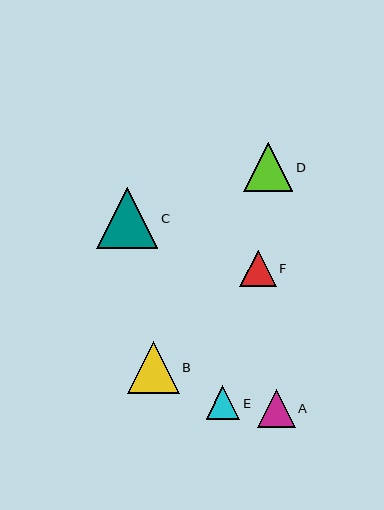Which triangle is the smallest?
Triangle E is the smallest with a size of approximately 33 pixels.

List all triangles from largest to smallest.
From largest to smallest: C, B, D, A, F, E.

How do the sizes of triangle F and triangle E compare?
Triangle F and triangle E are approximately the same size.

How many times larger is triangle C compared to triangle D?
Triangle C is approximately 1.2 times the size of triangle D.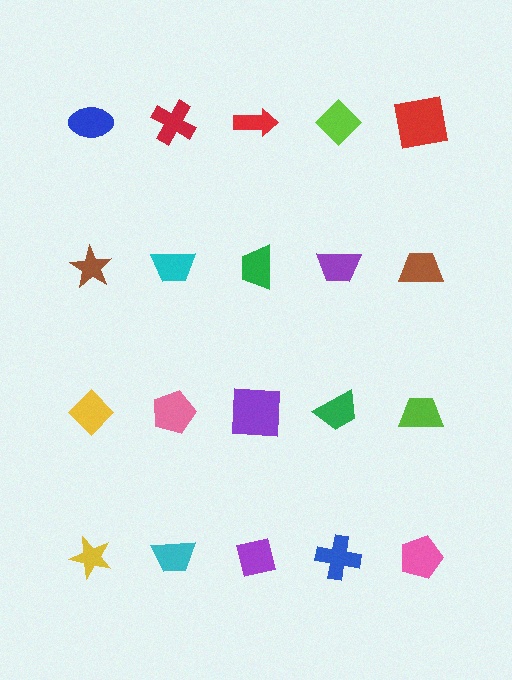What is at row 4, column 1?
A yellow star.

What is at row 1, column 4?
A lime diamond.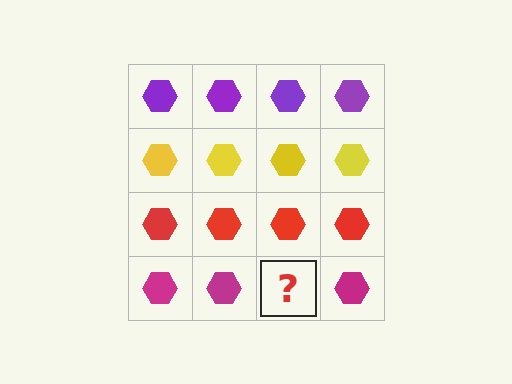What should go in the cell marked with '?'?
The missing cell should contain a magenta hexagon.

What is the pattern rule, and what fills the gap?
The rule is that each row has a consistent color. The gap should be filled with a magenta hexagon.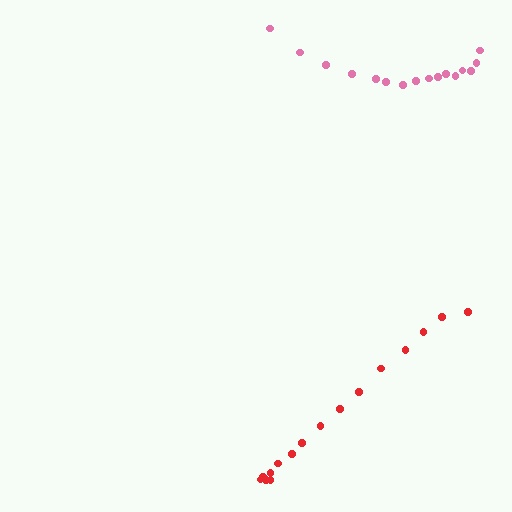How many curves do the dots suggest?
There are 2 distinct paths.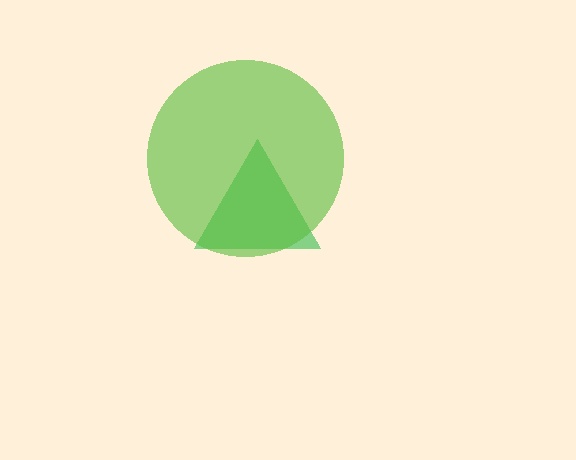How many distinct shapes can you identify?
There are 2 distinct shapes: a green triangle, a lime circle.